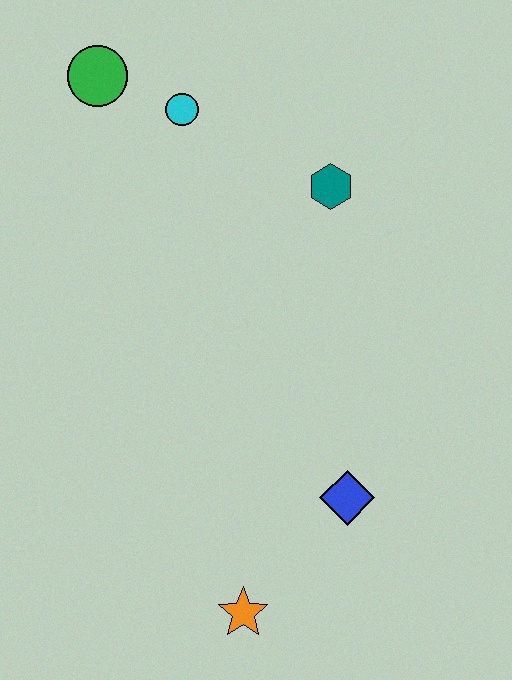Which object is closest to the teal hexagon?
The cyan circle is closest to the teal hexagon.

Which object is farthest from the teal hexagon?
The orange star is farthest from the teal hexagon.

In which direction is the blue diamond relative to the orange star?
The blue diamond is above the orange star.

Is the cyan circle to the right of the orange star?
No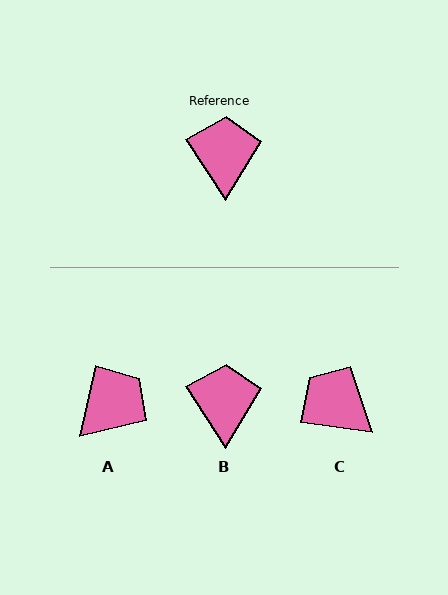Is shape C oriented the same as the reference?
No, it is off by about 50 degrees.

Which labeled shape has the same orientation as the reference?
B.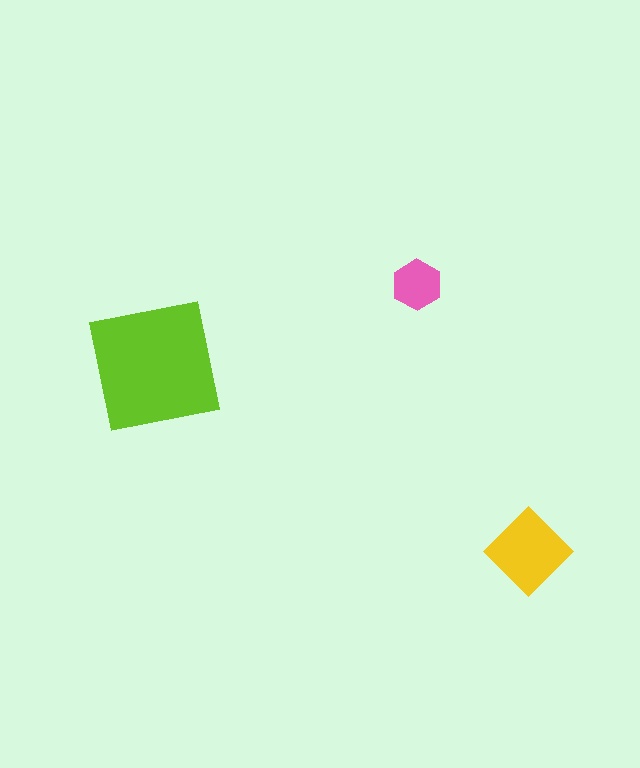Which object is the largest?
The lime square.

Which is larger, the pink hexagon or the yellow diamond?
The yellow diamond.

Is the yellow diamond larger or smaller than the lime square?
Smaller.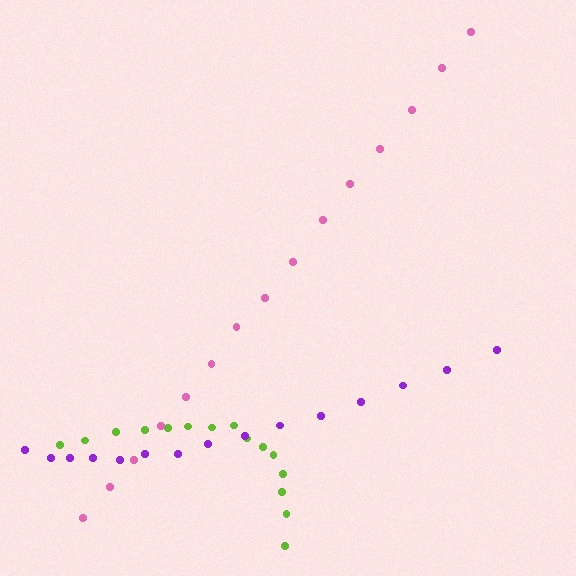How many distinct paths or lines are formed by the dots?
There are 3 distinct paths.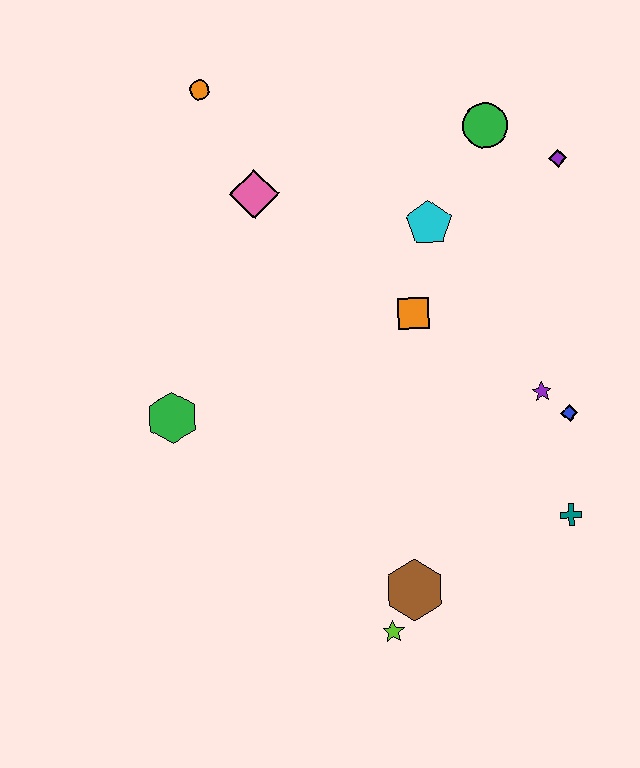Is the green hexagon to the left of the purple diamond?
Yes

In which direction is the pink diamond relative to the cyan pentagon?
The pink diamond is to the left of the cyan pentagon.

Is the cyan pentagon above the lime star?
Yes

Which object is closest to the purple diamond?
The green circle is closest to the purple diamond.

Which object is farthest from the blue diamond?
The orange circle is farthest from the blue diamond.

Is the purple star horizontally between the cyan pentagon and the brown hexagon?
No